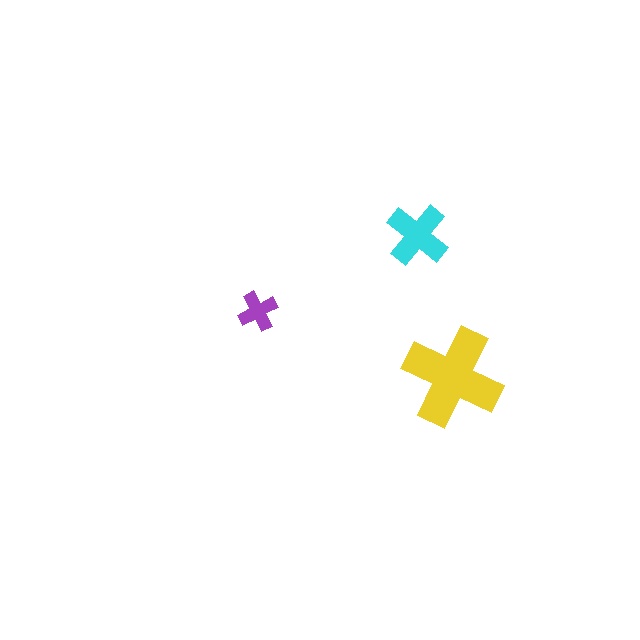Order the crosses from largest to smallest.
the yellow one, the cyan one, the purple one.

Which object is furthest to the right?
The yellow cross is rightmost.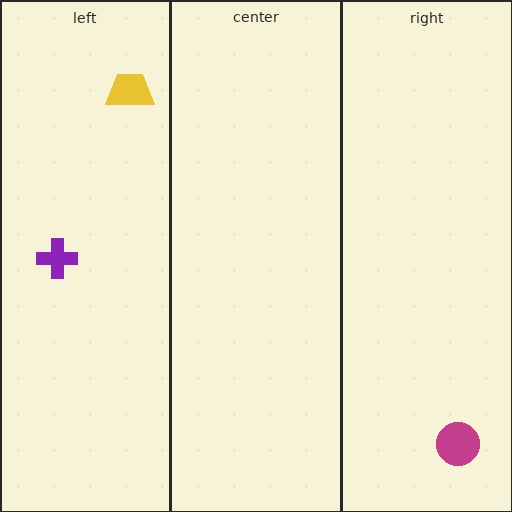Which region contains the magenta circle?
The right region.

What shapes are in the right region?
The magenta circle.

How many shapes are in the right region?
1.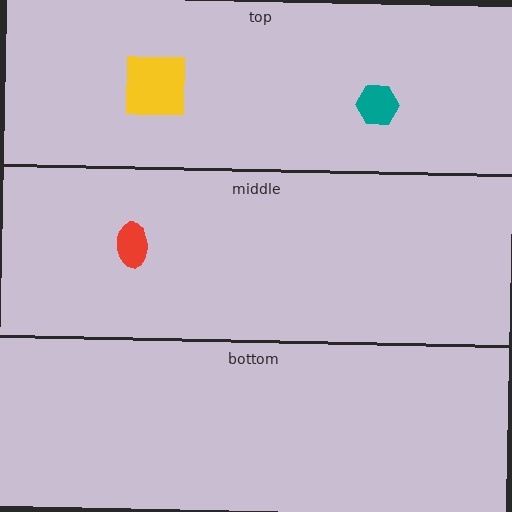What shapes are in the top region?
The yellow square, the teal hexagon.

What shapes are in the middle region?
The red ellipse.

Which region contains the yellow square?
The top region.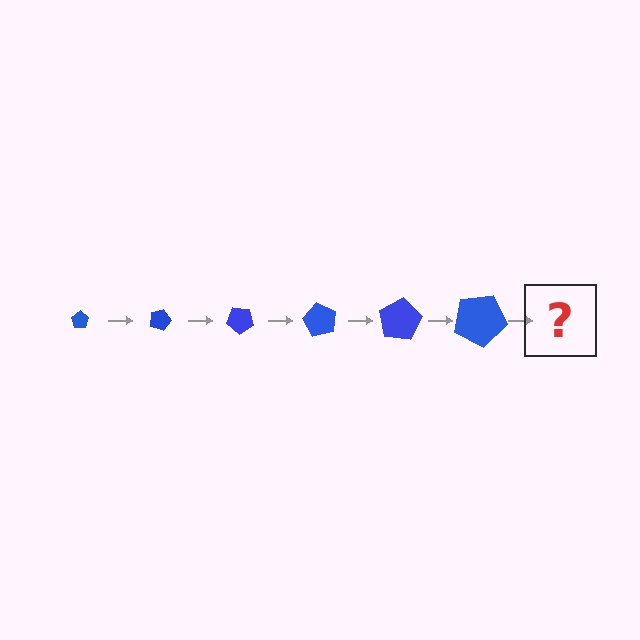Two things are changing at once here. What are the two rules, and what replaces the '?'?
The two rules are that the pentagon grows larger each step and it rotates 20 degrees each step. The '?' should be a pentagon, larger than the previous one and rotated 120 degrees from the start.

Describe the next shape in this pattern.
It should be a pentagon, larger than the previous one and rotated 120 degrees from the start.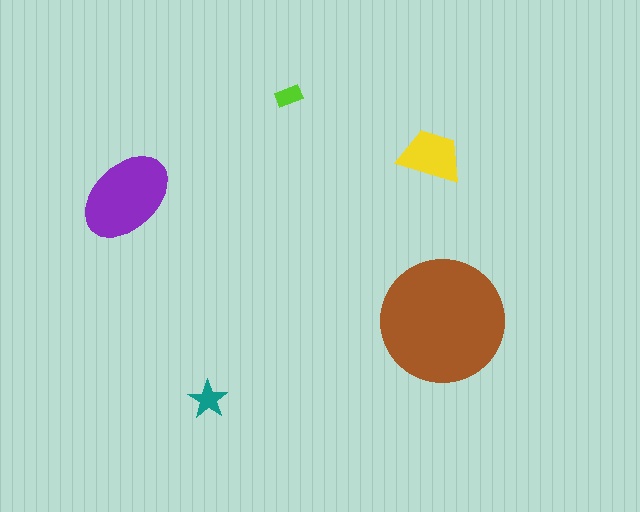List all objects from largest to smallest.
The brown circle, the purple ellipse, the yellow trapezoid, the teal star, the lime rectangle.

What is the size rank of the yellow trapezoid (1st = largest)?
3rd.